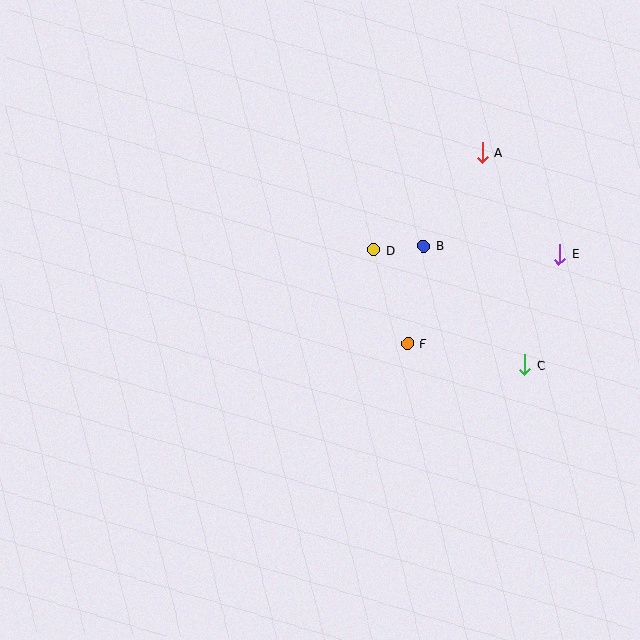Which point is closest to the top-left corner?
Point D is closest to the top-left corner.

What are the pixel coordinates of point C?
Point C is at (524, 365).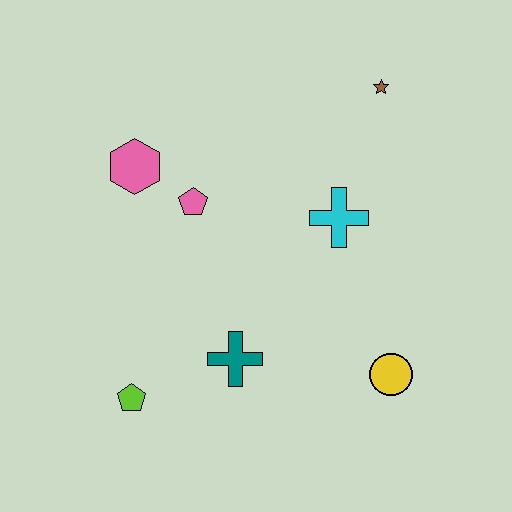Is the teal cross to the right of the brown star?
No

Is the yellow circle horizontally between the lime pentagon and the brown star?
No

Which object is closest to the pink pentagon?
The pink hexagon is closest to the pink pentagon.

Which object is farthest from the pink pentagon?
The yellow circle is farthest from the pink pentagon.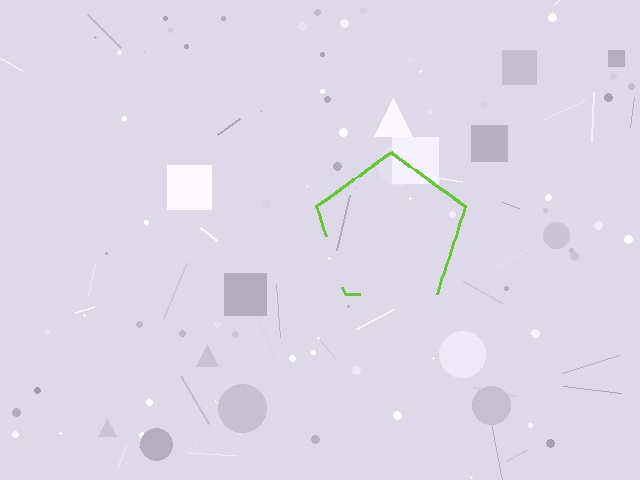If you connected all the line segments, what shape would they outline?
They would outline a pentagon.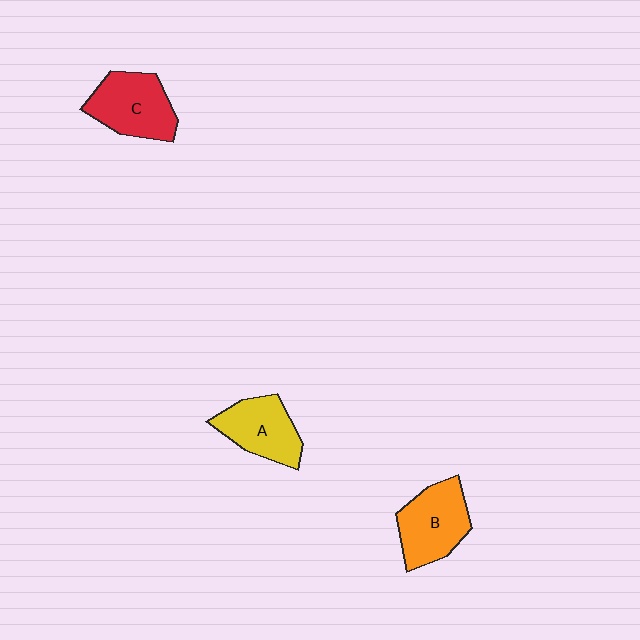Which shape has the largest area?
Shape C (red).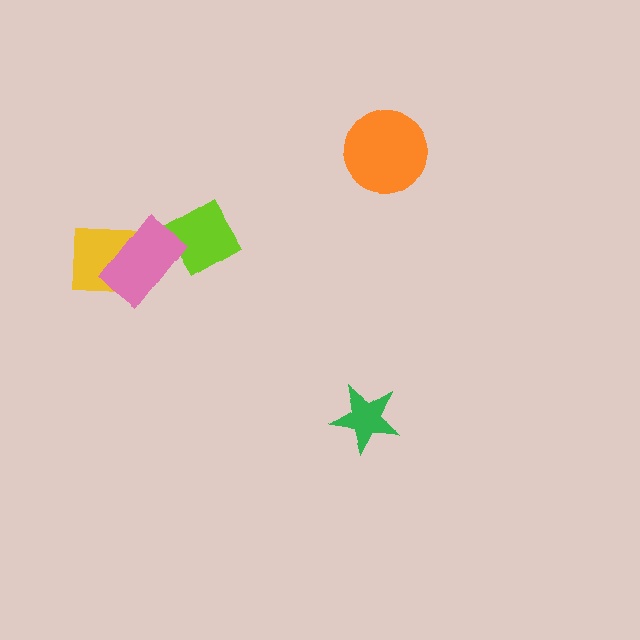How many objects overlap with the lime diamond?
0 objects overlap with the lime diamond.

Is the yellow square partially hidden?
Yes, it is partially covered by another shape.